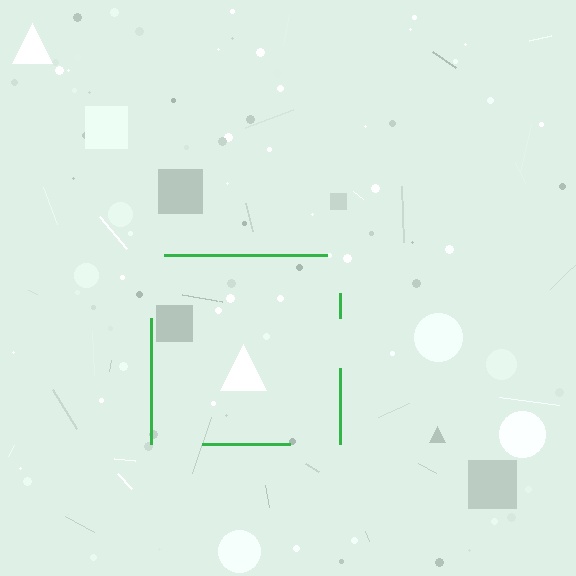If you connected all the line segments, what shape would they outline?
They would outline a square.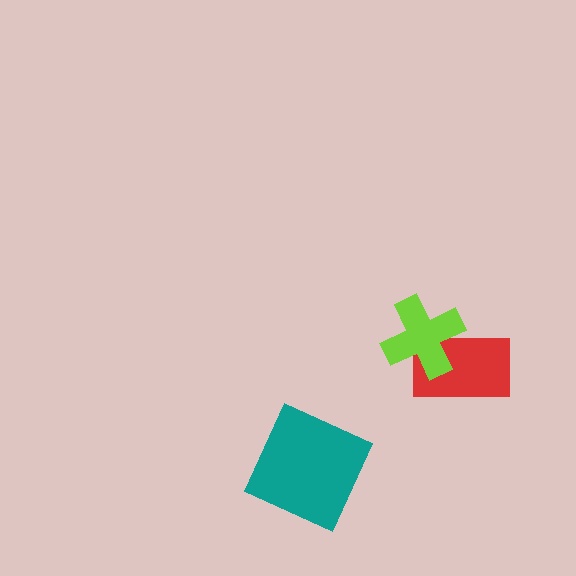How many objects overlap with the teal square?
0 objects overlap with the teal square.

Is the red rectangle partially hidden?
Yes, it is partially covered by another shape.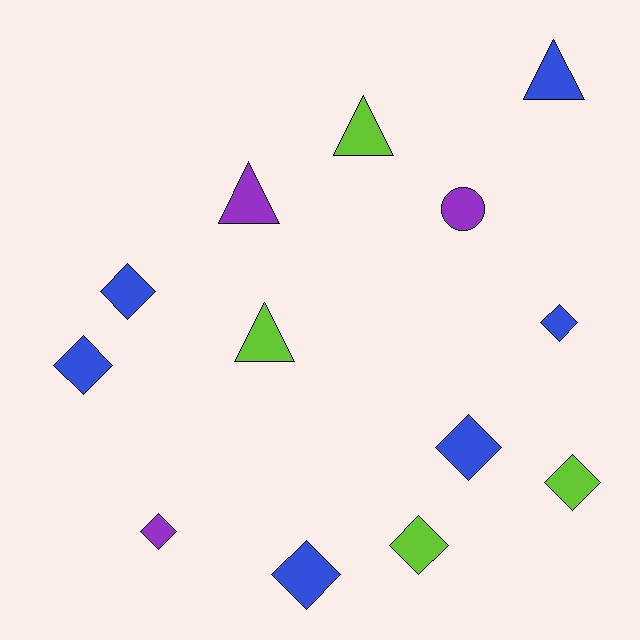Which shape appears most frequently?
Diamond, with 8 objects.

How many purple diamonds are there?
There is 1 purple diamond.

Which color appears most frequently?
Blue, with 6 objects.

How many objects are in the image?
There are 13 objects.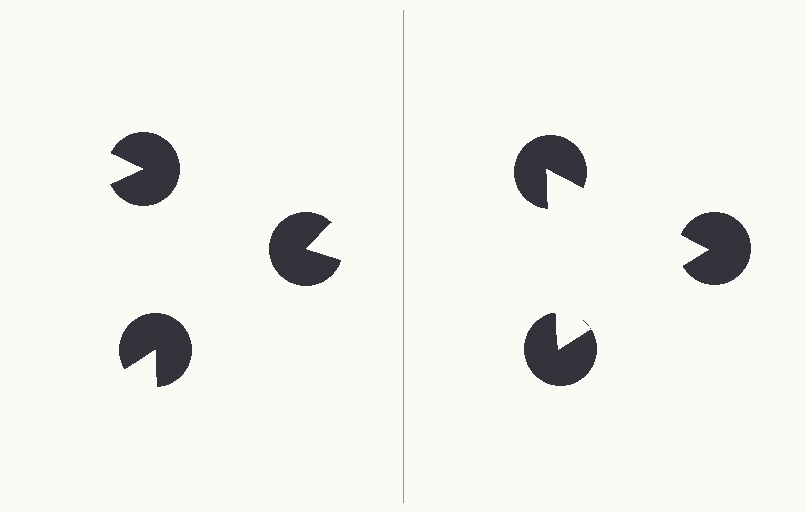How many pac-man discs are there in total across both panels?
6 — 3 on each side.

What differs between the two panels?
The pac-man discs are positioned identically on both sides; only the wedge orientations differ. On the right they align to a triangle; on the left they are misaligned.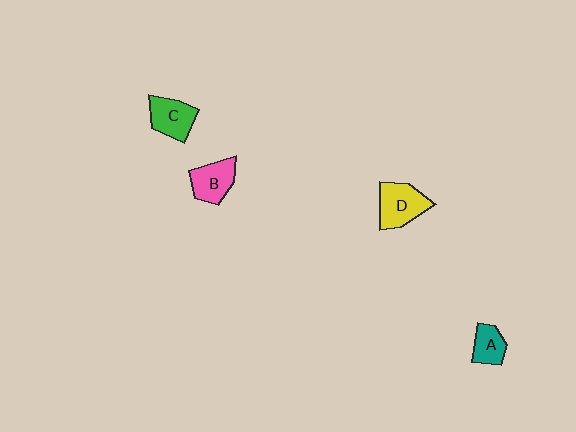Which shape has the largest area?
Shape D (yellow).